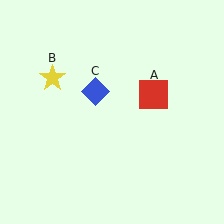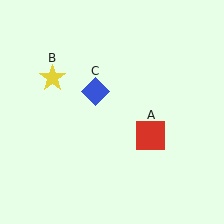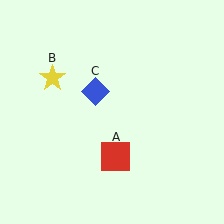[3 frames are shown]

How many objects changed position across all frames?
1 object changed position: red square (object A).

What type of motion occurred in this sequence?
The red square (object A) rotated clockwise around the center of the scene.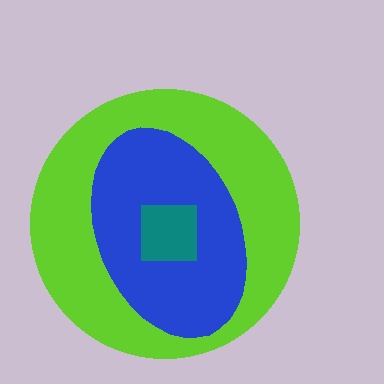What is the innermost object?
The teal square.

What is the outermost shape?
The lime circle.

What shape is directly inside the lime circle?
The blue ellipse.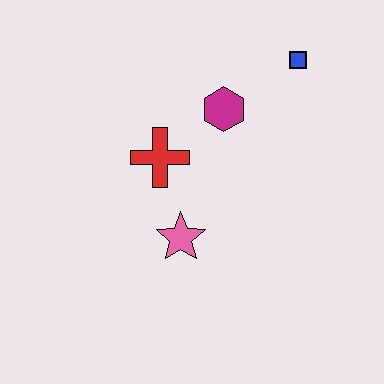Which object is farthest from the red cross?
The blue square is farthest from the red cross.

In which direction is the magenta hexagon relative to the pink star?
The magenta hexagon is above the pink star.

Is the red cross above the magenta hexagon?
No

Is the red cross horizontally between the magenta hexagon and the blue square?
No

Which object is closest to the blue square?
The magenta hexagon is closest to the blue square.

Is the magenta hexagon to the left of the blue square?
Yes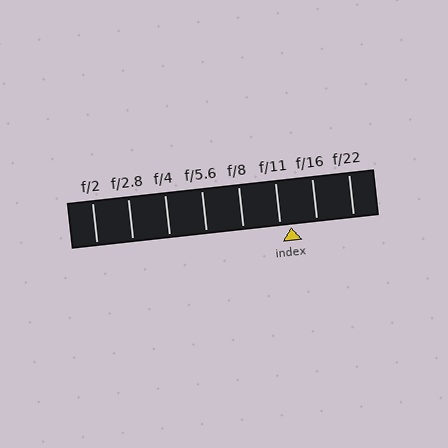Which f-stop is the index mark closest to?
The index mark is closest to f/11.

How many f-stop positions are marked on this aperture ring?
There are 8 f-stop positions marked.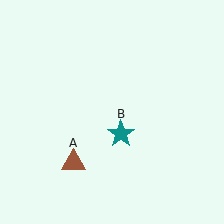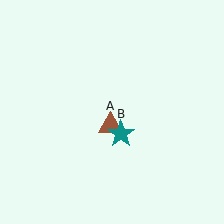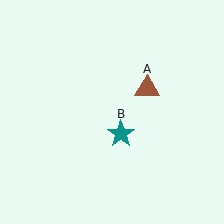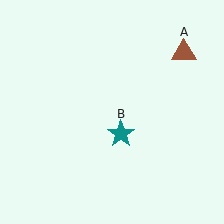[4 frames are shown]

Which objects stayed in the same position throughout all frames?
Teal star (object B) remained stationary.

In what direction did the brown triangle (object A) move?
The brown triangle (object A) moved up and to the right.